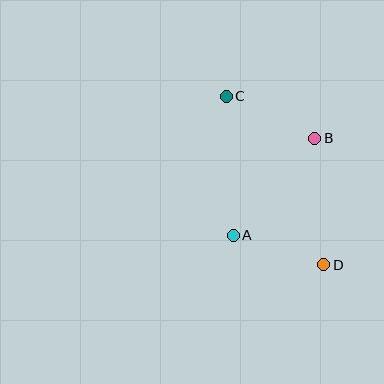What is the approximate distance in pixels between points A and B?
The distance between A and B is approximately 127 pixels.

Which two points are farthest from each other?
Points C and D are farthest from each other.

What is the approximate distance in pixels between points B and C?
The distance between B and C is approximately 98 pixels.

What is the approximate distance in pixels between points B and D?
The distance between B and D is approximately 127 pixels.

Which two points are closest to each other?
Points A and D are closest to each other.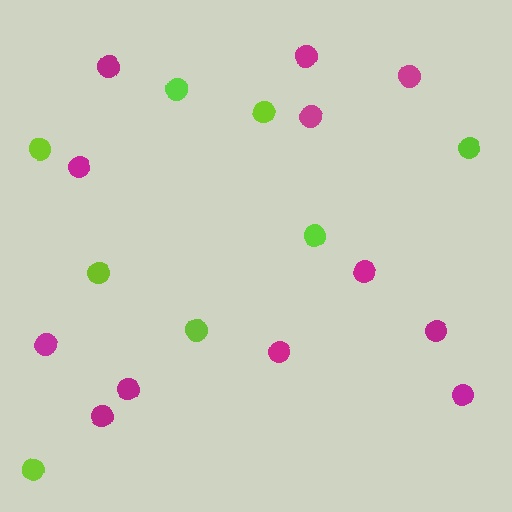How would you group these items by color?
There are 2 groups: one group of lime circles (8) and one group of magenta circles (12).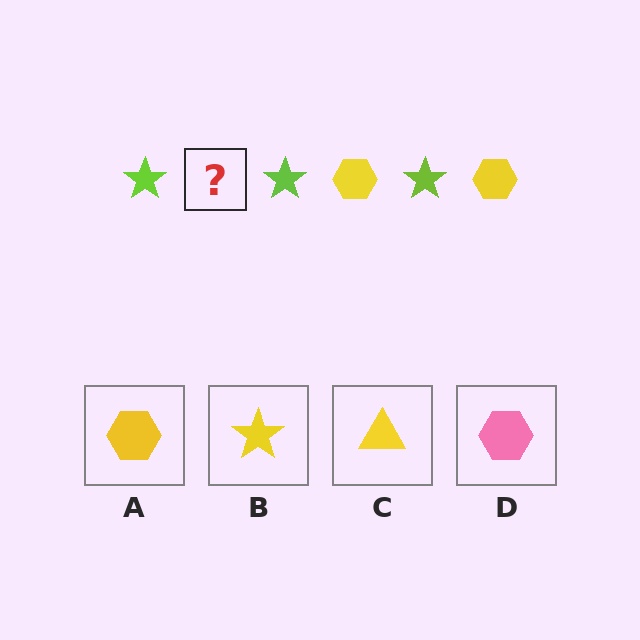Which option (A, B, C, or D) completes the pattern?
A.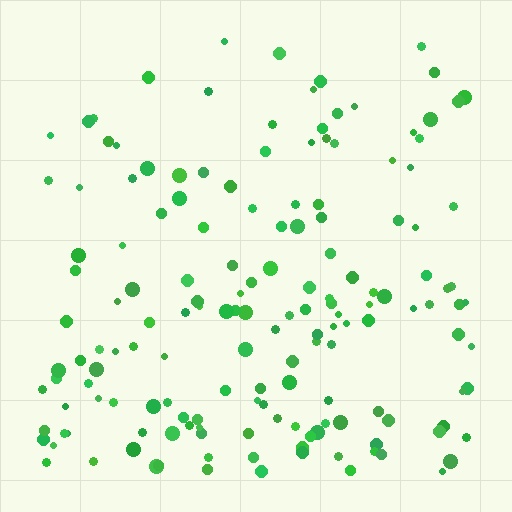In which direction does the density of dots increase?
From top to bottom, with the bottom side densest.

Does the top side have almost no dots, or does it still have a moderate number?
Still a moderate number, just noticeably fewer than the bottom.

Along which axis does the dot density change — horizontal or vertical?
Vertical.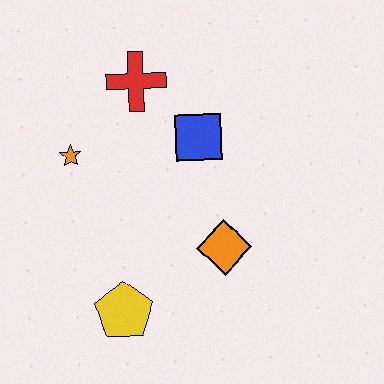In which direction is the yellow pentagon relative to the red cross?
The yellow pentagon is below the red cross.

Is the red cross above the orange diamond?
Yes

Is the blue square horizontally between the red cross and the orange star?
No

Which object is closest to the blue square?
The red cross is closest to the blue square.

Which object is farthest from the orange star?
The orange diamond is farthest from the orange star.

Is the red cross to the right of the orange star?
Yes